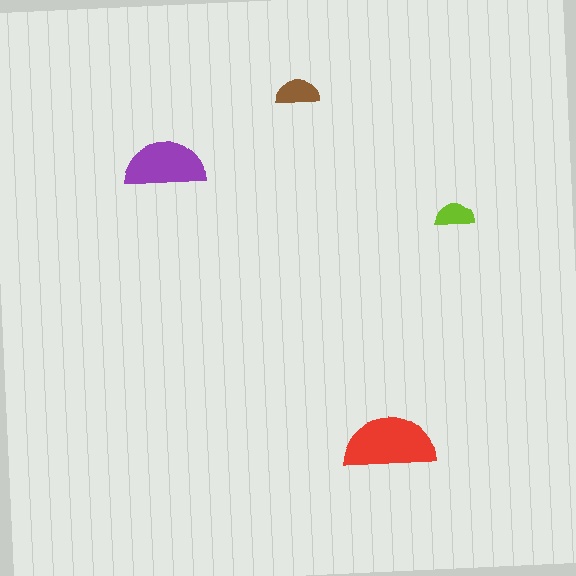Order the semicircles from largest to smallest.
the red one, the purple one, the brown one, the lime one.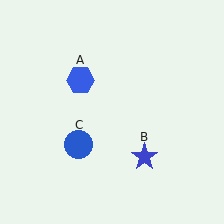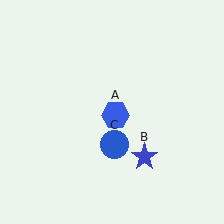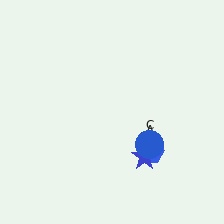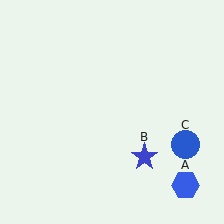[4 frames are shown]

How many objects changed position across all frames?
2 objects changed position: blue hexagon (object A), blue circle (object C).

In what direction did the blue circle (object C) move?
The blue circle (object C) moved right.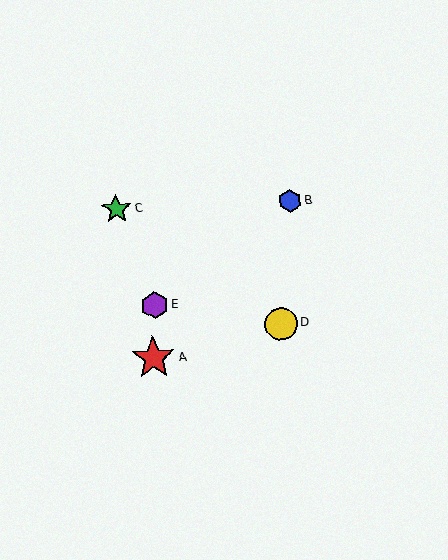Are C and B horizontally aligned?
Yes, both are at y≈209.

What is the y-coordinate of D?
Object D is at y≈324.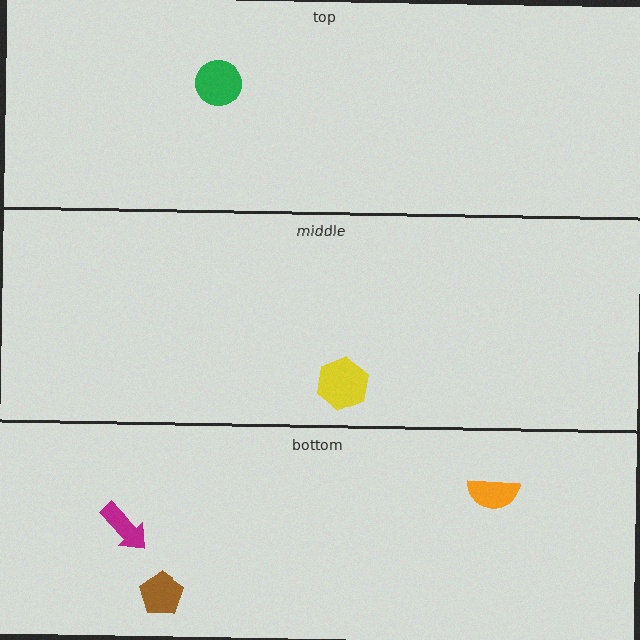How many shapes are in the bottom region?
3.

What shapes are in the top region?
The green circle.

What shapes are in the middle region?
The yellow hexagon.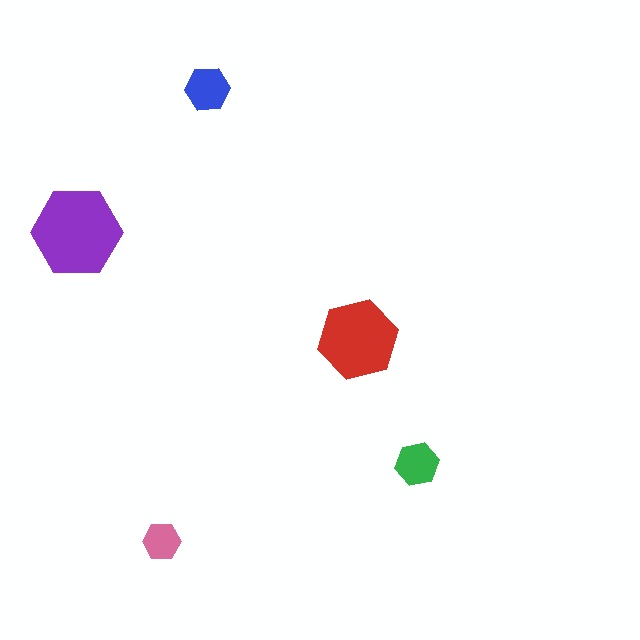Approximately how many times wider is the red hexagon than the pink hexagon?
About 2 times wider.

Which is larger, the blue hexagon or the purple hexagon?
The purple one.